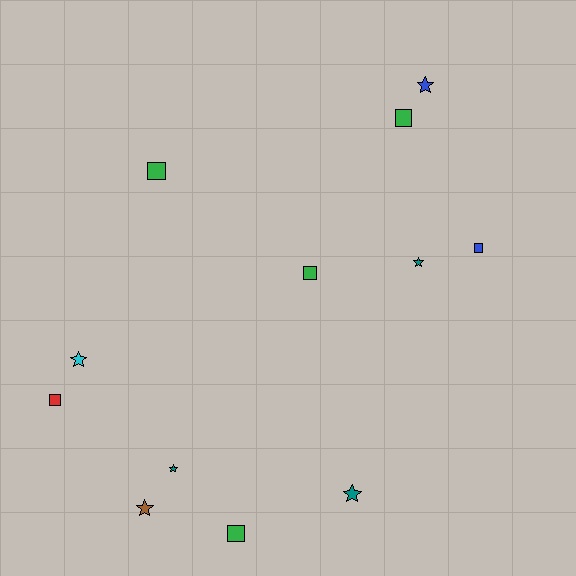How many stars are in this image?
There are 6 stars.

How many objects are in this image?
There are 12 objects.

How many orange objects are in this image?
There are no orange objects.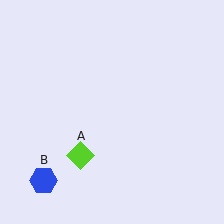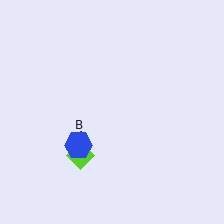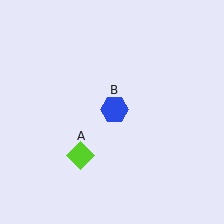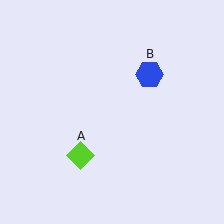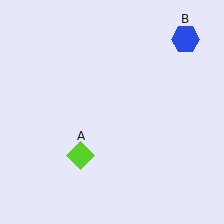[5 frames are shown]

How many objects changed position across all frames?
1 object changed position: blue hexagon (object B).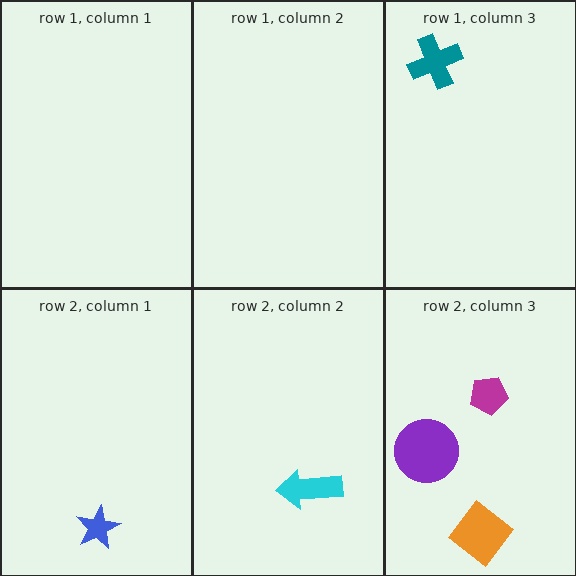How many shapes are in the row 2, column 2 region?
1.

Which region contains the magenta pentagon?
The row 2, column 3 region.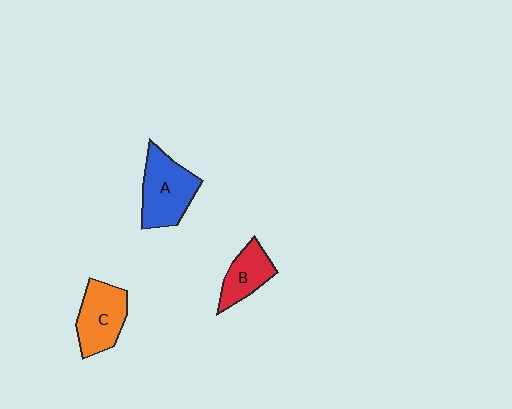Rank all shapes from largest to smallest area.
From largest to smallest: A (blue), C (orange), B (red).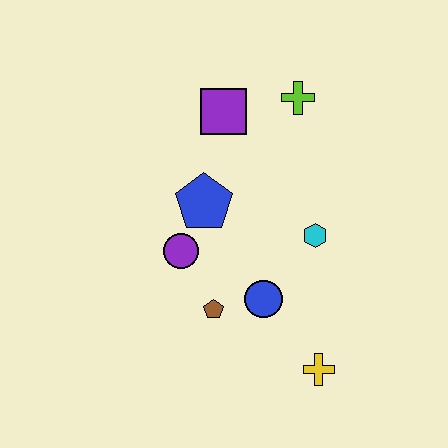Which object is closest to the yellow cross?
The blue circle is closest to the yellow cross.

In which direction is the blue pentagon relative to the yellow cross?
The blue pentagon is above the yellow cross.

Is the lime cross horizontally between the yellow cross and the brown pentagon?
Yes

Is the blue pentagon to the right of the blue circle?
No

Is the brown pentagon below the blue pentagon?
Yes